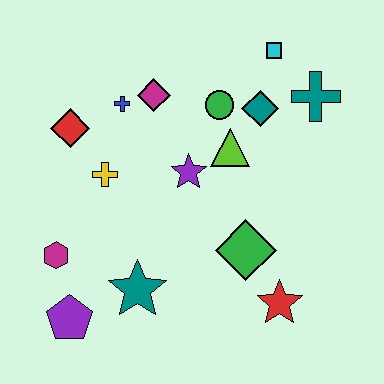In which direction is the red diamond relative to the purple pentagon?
The red diamond is above the purple pentagon.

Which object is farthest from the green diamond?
The red diamond is farthest from the green diamond.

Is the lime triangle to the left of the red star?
Yes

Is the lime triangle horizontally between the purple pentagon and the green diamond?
Yes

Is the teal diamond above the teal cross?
No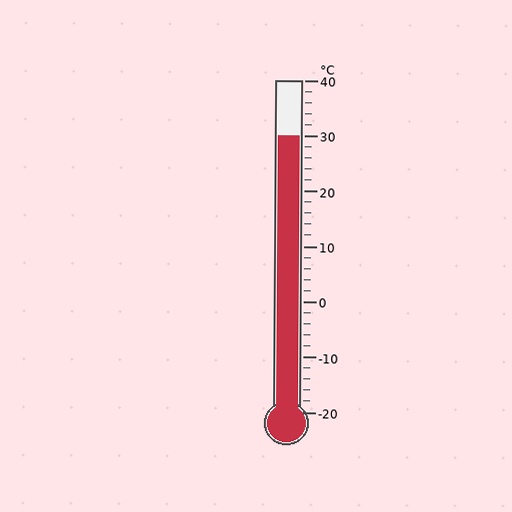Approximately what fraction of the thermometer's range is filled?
The thermometer is filled to approximately 85% of its range.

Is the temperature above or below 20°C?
The temperature is above 20°C.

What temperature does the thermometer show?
The thermometer shows approximately 30°C.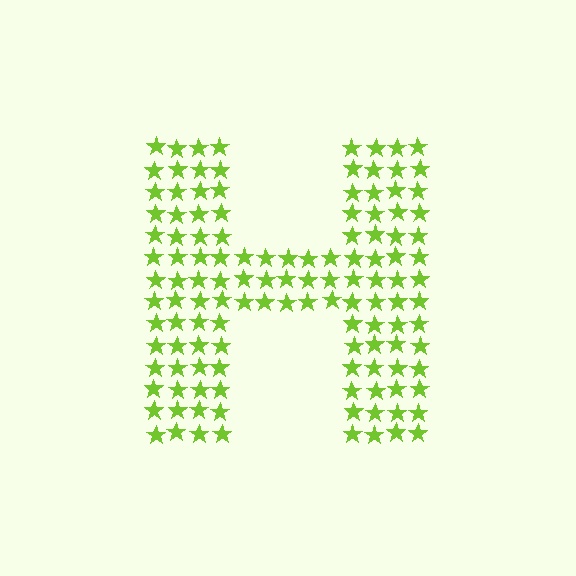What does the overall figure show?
The overall figure shows the letter H.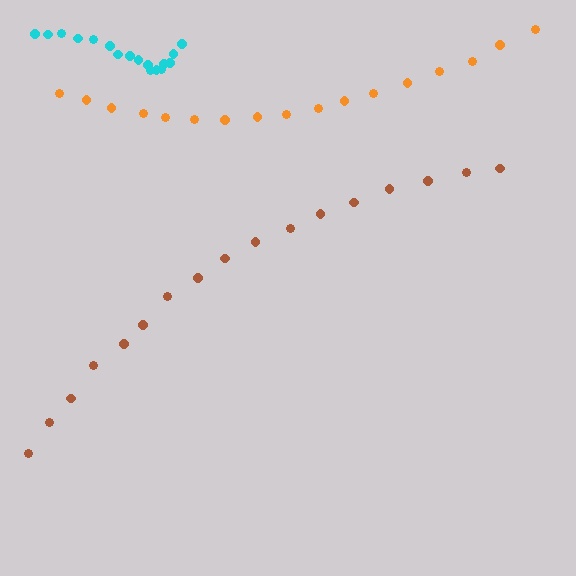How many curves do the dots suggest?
There are 3 distinct paths.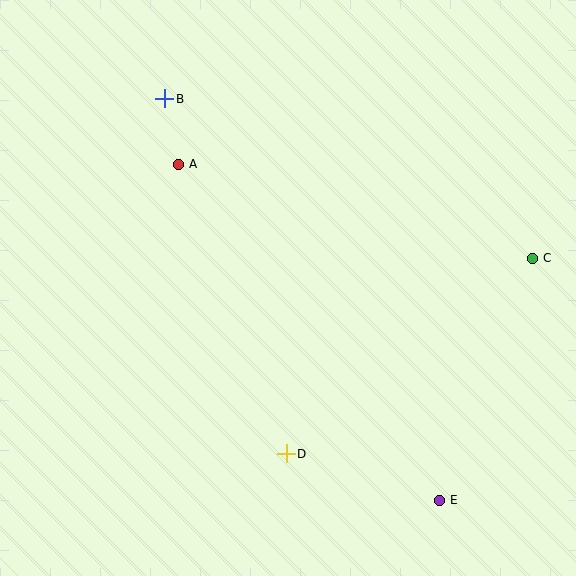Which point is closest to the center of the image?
Point A at (178, 164) is closest to the center.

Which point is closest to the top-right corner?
Point C is closest to the top-right corner.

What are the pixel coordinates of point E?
Point E is at (439, 500).